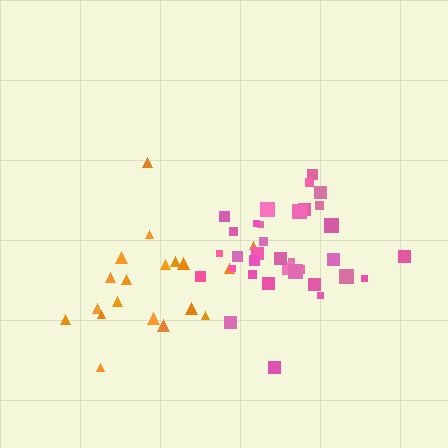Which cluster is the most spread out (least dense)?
Orange.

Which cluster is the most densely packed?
Pink.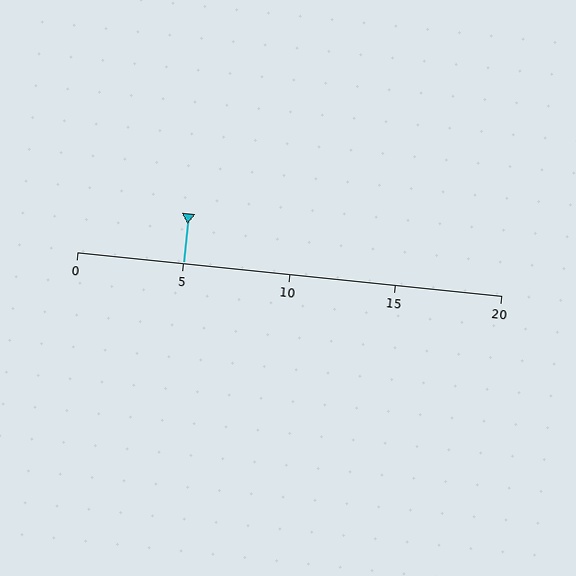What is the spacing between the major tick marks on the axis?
The major ticks are spaced 5 apart.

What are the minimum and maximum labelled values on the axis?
The axis runs from 0 to 20.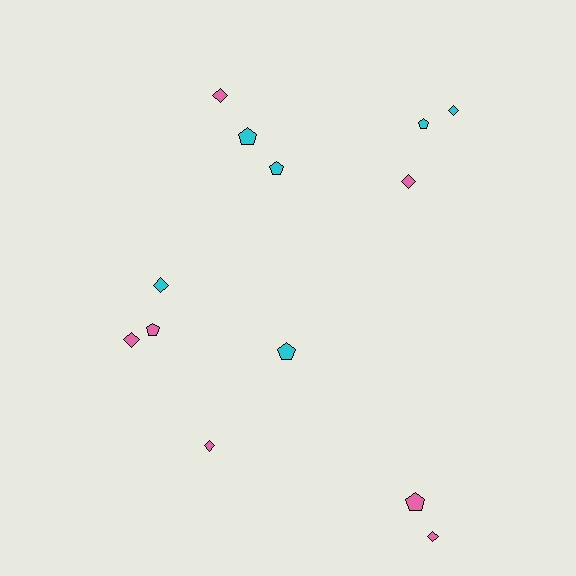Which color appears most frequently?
Pink, with 7 objects.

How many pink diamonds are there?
There are 5 pink diamonds.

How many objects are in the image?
There are 13 objects.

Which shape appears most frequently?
Diamond, with 7 objects.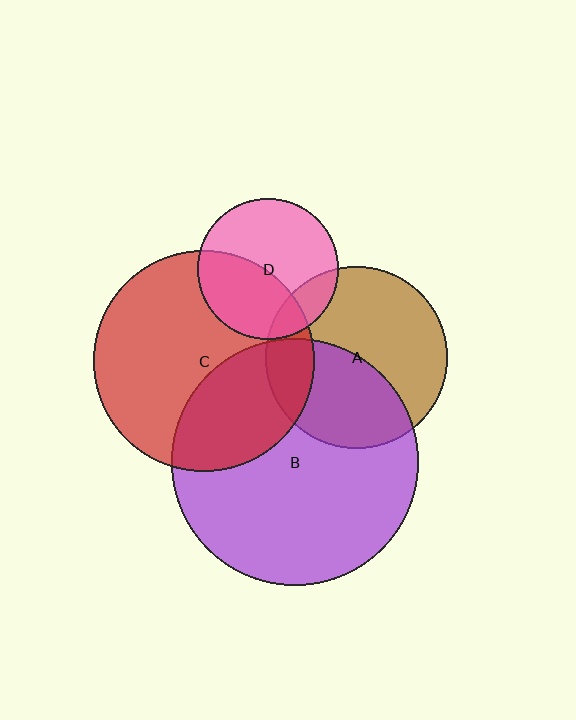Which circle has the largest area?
Circle B (purple).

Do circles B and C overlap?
Yes.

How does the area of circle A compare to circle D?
Approximately 1.7 times.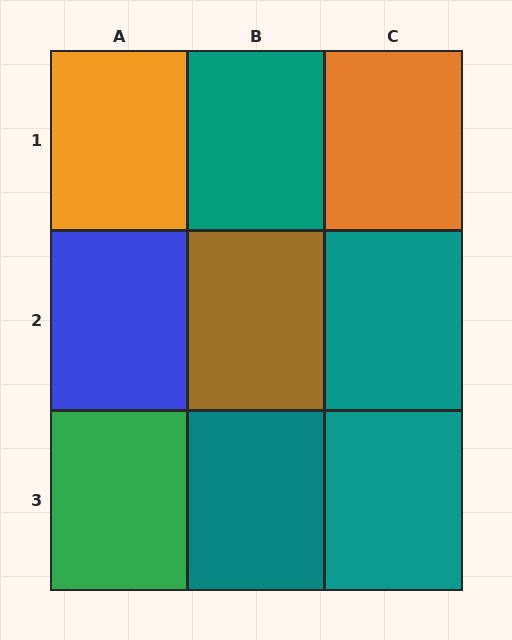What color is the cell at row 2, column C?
Teal.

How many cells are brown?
1 cell is brown.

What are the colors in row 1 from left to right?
Orange, teal, orange.